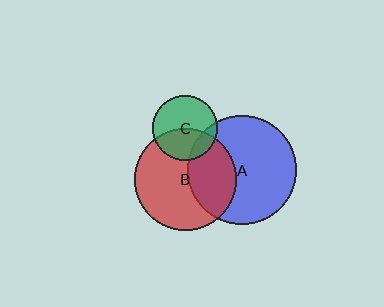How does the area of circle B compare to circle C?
Approximately 2.5 times.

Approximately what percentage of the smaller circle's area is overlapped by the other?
Approximately 40%.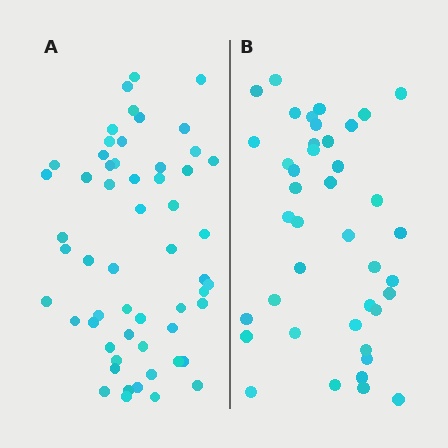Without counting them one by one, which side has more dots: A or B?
Region A (the left region) has more dots.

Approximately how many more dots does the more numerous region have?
Region A has approximately 15 more dots than region B.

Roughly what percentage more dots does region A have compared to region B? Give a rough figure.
About 35% more.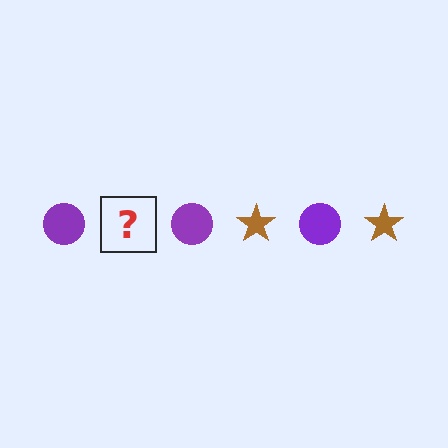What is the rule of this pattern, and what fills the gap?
The rule is that the pattern alternates between purple circle and brown star. The gap should be filled with a brown star.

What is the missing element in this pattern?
The missing element is a brown star.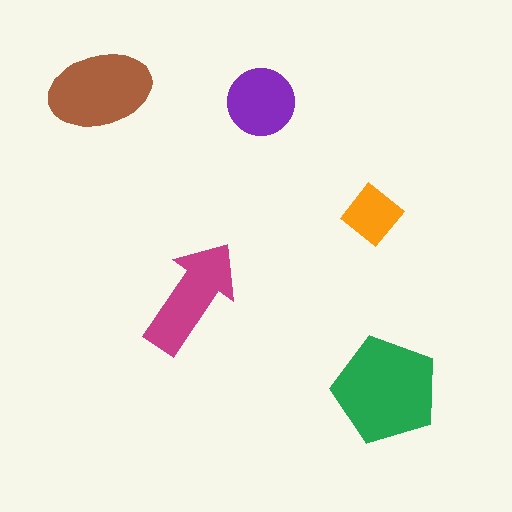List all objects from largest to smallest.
The green pentagon, the brown ellipse, the magenta arrow, the purple circle, the orange diamond.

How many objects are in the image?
There are 5 objects in the image.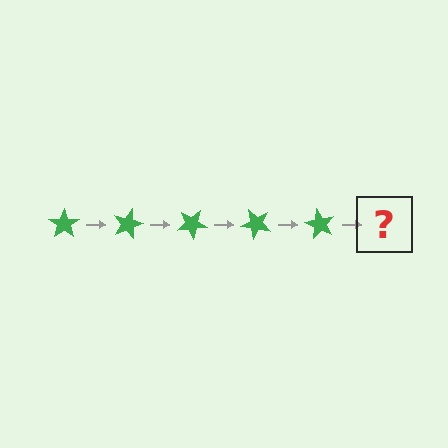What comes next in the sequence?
The next element should be a green star rotated 75 degrees.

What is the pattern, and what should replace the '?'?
The pattern is that the star rotates 15 degrees each step. The '?' should be a green star rotated 75 degrees.